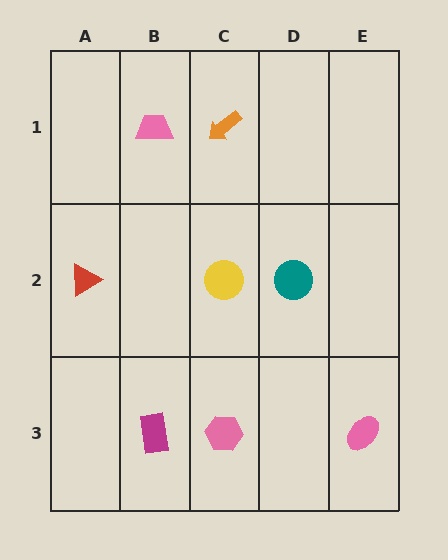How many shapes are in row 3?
3 shapes.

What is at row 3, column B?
A magenta rectangle.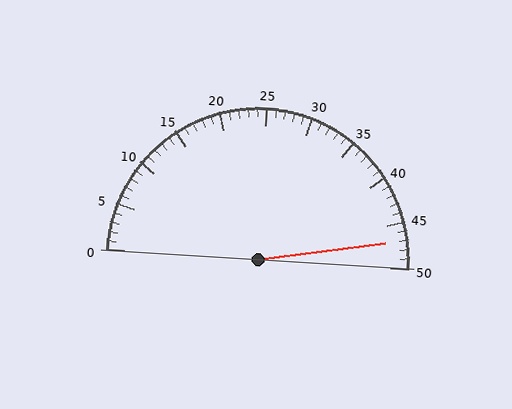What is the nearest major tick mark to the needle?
The nearest major tick mark is 45.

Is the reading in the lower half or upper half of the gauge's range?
The reading is in the upper half of the range (0 to 50).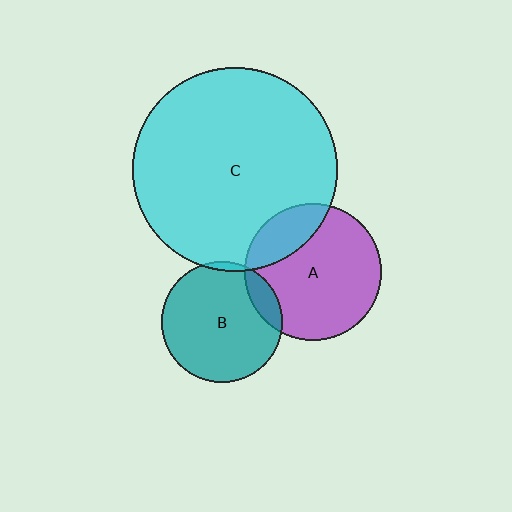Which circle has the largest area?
Circle C (cyan).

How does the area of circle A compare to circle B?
Approximately 1.3 times.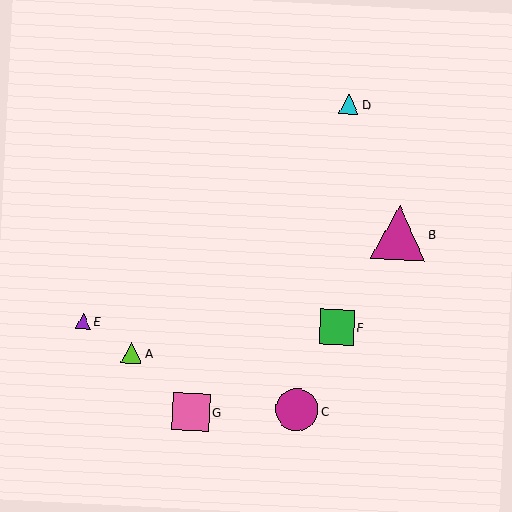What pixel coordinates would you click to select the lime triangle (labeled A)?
Click at (131, 353) to select the lime triangle A.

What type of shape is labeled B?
Shape B is a magenta triangle.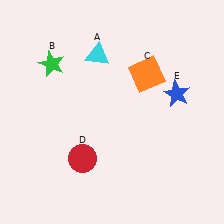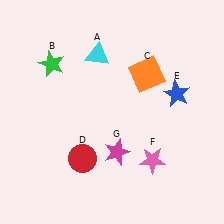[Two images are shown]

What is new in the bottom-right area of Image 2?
A pink star (F) was added in the bottom-right area of Image 2.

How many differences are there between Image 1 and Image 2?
There are 2 differences between the two images.